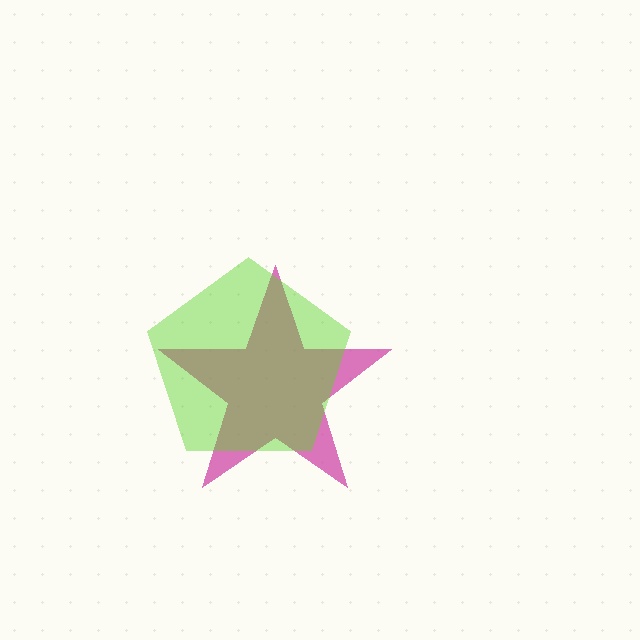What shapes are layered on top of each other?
The layered shapes are: a magenta star, a lime pentagon.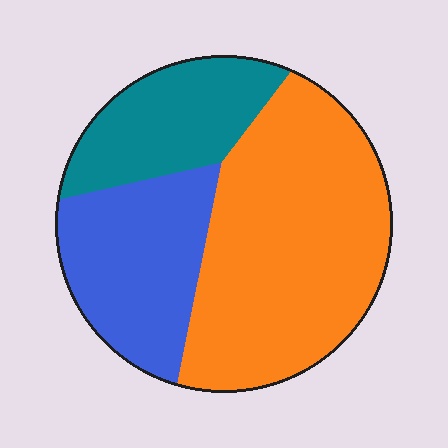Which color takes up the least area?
Teal, at roughly 20%.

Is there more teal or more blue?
Blue.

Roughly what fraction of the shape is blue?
Blue takes up about one quarter (1/4) of the shape.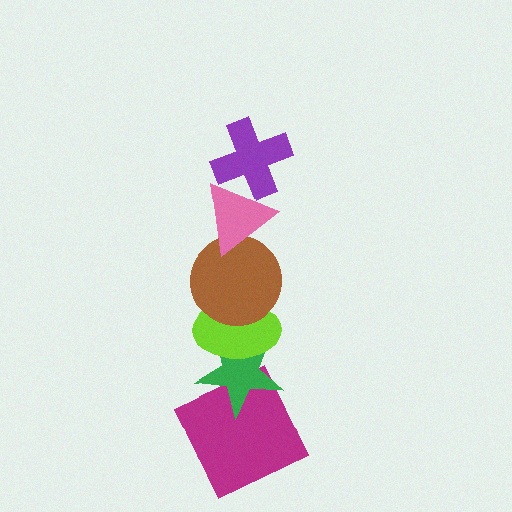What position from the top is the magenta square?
The magenta square is 6th from the top.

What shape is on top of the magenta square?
The green star is on top of the magenta square.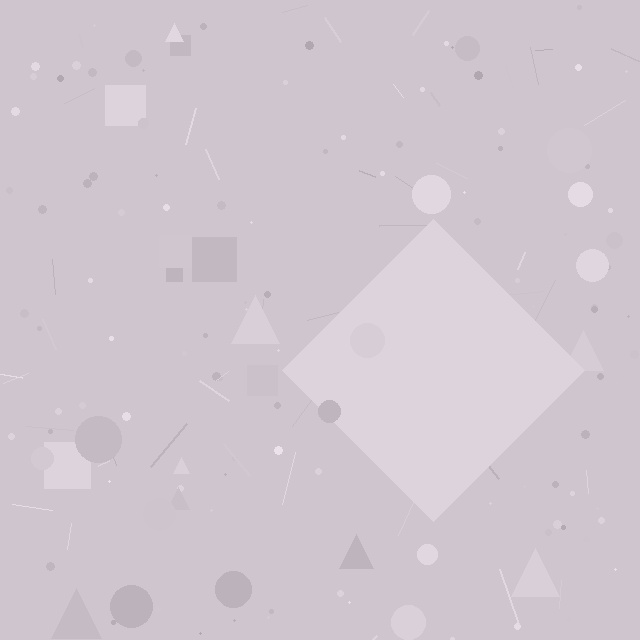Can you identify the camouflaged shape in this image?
The camouflaged shape is a diamond.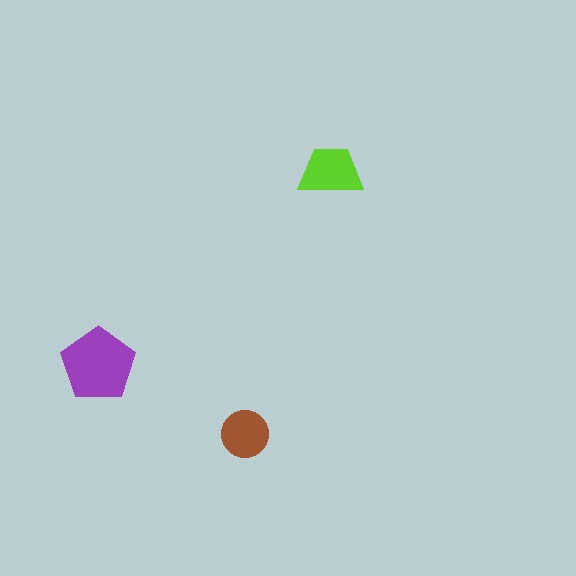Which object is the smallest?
The brown circle.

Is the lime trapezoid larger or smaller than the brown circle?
Larger.